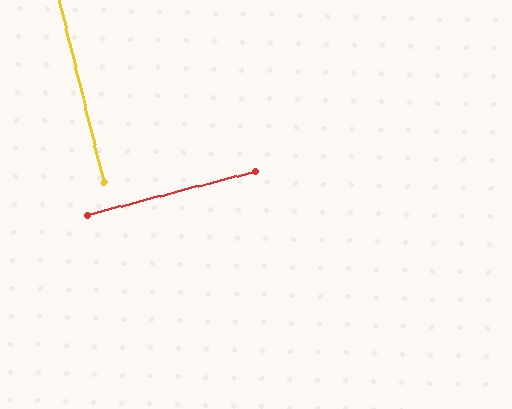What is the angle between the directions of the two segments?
Approximately 89 degrees.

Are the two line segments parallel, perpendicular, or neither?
Perpendicular — they meet at approximately 89°.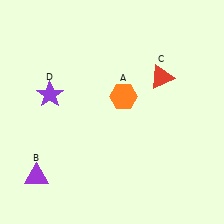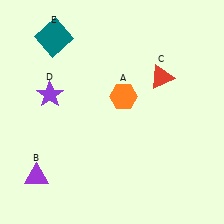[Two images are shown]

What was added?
A teal square (E) was added in Image 2.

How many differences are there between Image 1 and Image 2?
There is 1 difference between the two images.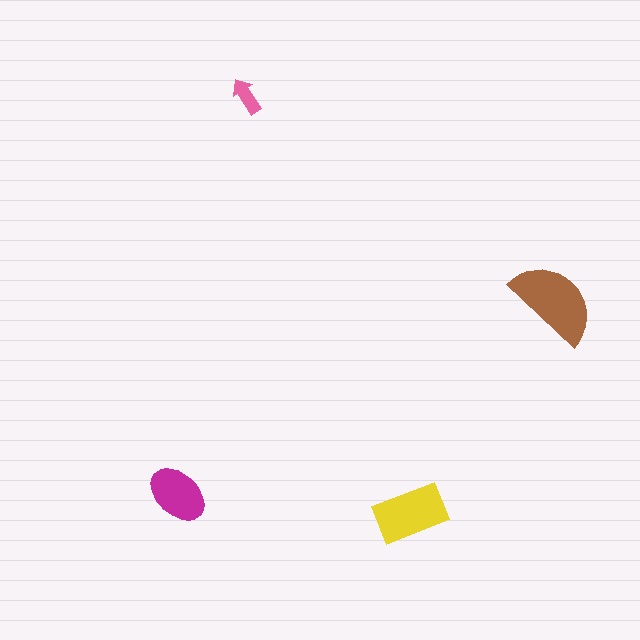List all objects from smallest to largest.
The pink arrow, the magenta ellipse, the yellow rectangle, the brown semicircle.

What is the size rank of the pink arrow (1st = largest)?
4th.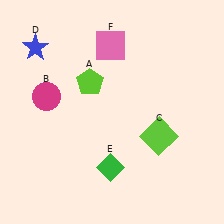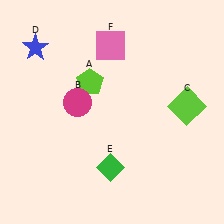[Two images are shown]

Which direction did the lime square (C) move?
The lime square (C) moved up.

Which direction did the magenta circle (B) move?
The magenta circle (B) moved right.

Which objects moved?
The objects that moved are: the magenta circle (B), the lime square (C).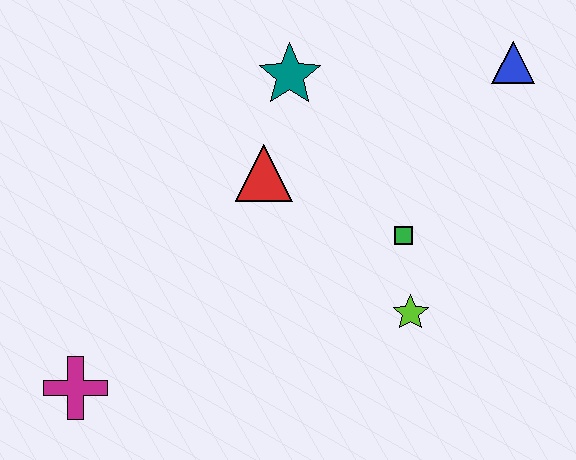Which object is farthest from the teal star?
The magenta cross is farthest from the teal star.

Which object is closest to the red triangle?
The teal star is closest to the red triangle.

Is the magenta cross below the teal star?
Yes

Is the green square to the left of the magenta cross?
No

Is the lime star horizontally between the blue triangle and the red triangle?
Yes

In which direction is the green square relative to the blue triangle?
The green square is below the blue triangle.